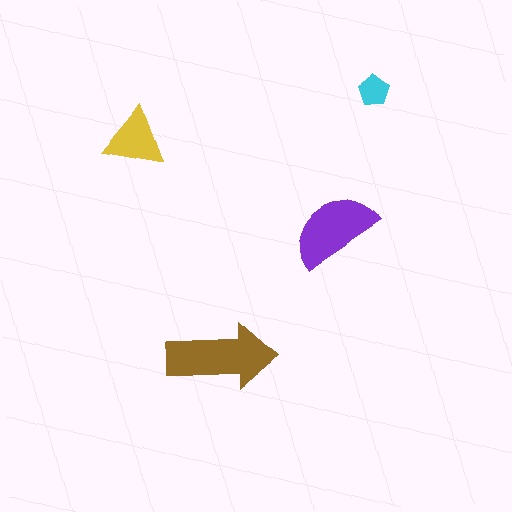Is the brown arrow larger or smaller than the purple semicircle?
Larger.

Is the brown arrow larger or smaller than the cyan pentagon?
Larger.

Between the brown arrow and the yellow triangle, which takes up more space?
The brown arrow.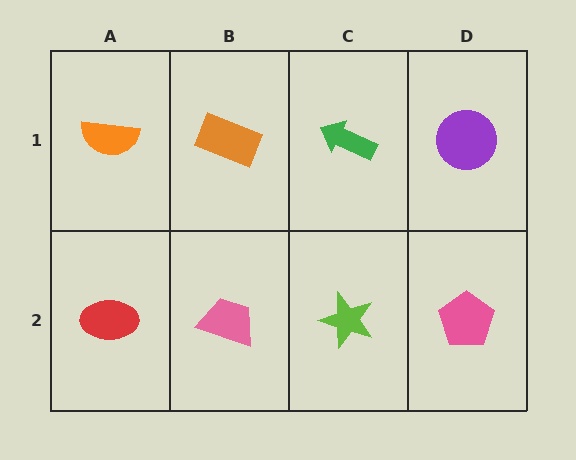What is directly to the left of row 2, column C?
A pink trapezoid.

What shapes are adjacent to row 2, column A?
An orange semicircle (row 1, column A), a pink trapezoid (row 2, column B).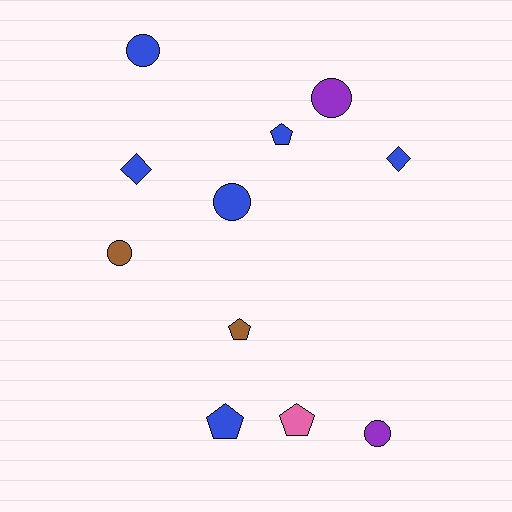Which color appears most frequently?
Blue, with 6 objects.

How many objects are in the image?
There are 11 objects.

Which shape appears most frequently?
Circle, with 5 objects.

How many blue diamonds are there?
There are 2 blue diamonds.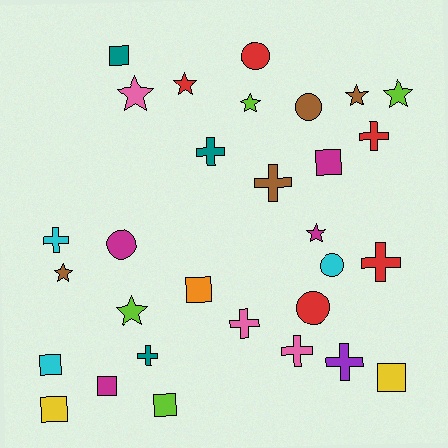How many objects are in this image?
There are 30 objects.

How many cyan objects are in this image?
There are 3 cyan objects.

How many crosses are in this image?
There are 9 crosses.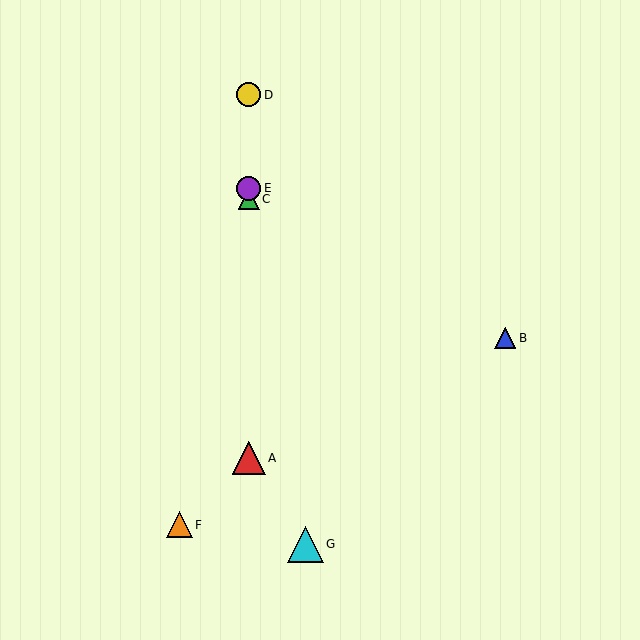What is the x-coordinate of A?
Object A is at x≈249.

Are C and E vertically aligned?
Yes, both are at x≈249.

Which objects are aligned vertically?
Objects A, C, D, E are aligned vertically.